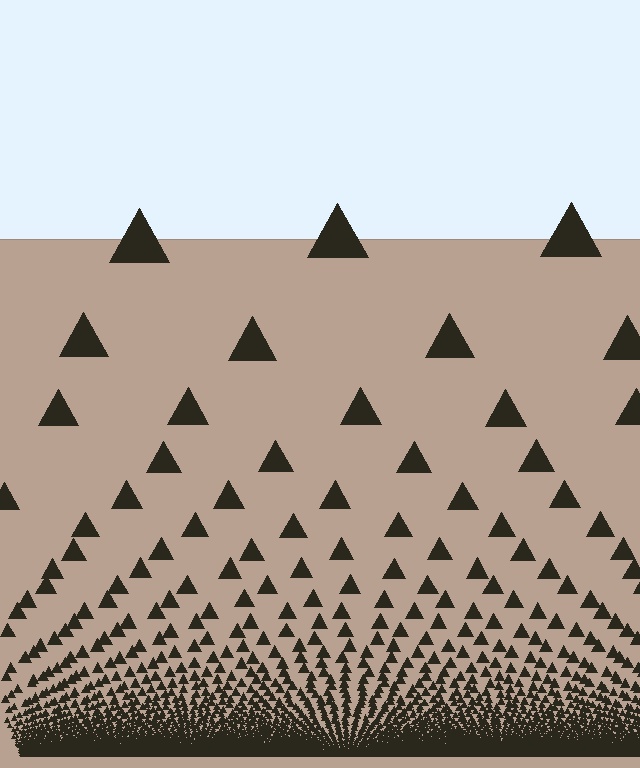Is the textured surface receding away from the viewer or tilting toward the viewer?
The surface appears to tilt toward the viewer. Texture elements get larger and sparser toward the top.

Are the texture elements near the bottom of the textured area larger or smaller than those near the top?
Smaller. The gradient is inverted — elements near the bottom are smaller and denser.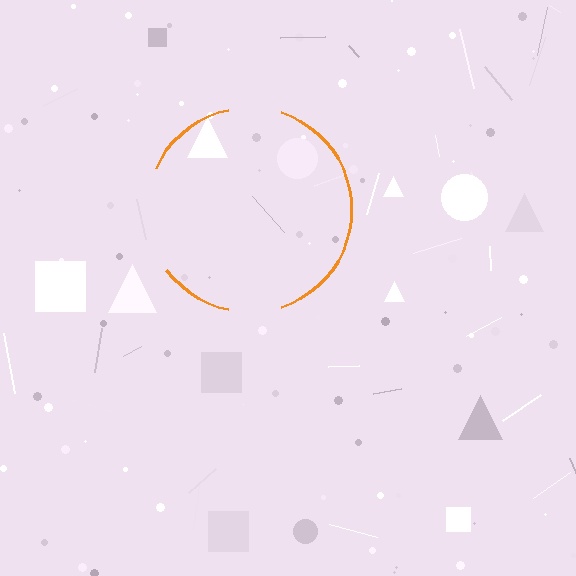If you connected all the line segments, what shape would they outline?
They would outline a circle.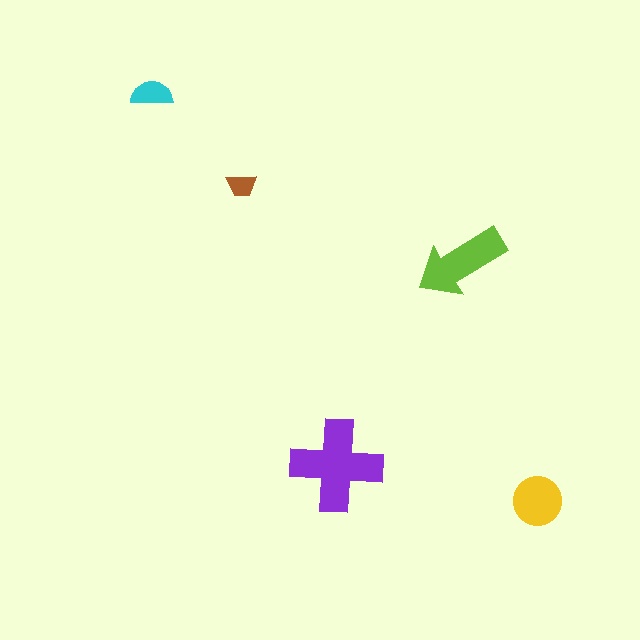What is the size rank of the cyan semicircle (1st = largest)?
4th.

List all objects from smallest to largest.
The brown trapezoid, the cyan semicircle, the yellow circle, the lime arrow, the purple cross.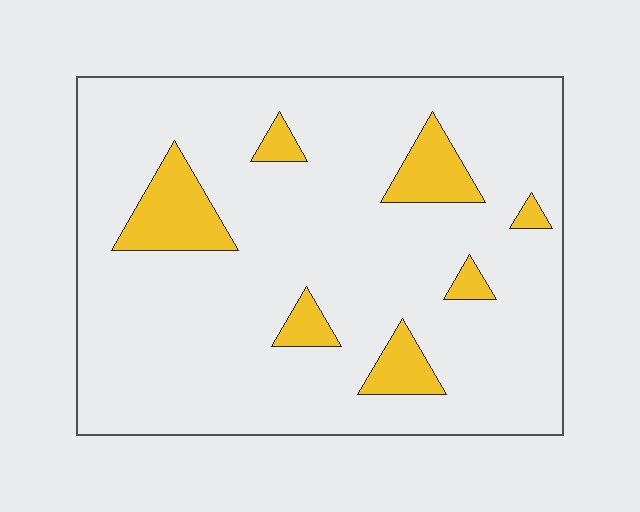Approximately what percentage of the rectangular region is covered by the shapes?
Approximately 10%.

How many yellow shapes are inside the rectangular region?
7.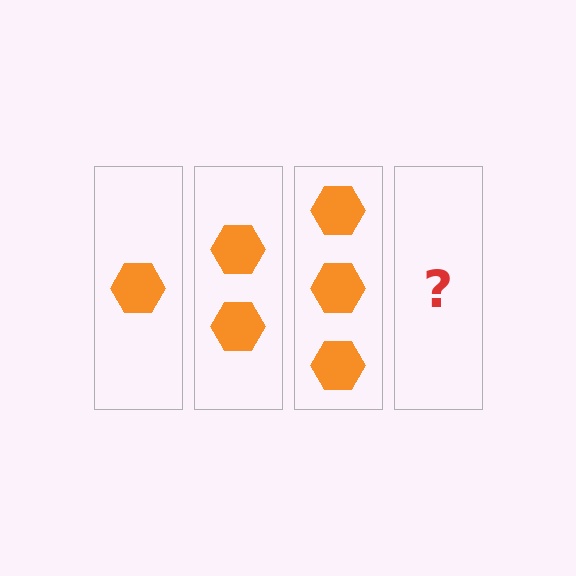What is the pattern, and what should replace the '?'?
The pattern is that each step adds one more hexagon. The '?' should be 4 hexagons.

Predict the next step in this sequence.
The next step is 4 hexagons.